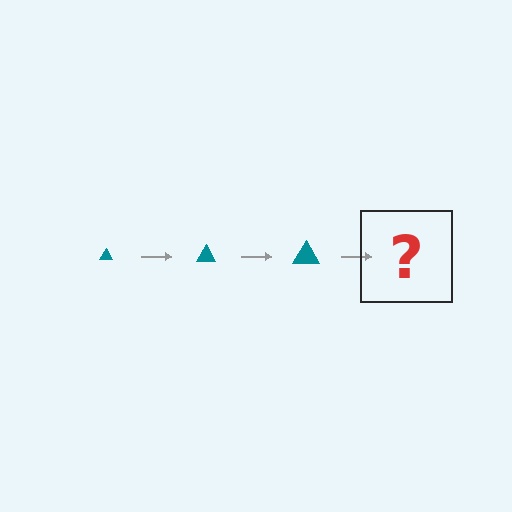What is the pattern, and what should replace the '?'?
The pattern is that the triangle gets progressively larger each step. The '?' should be a teal triangle, larger than the previous one.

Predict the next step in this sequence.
The next step is a teal triangle, larger than the previous one.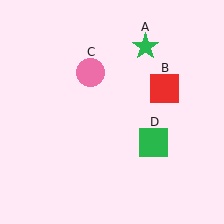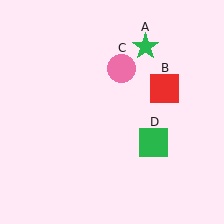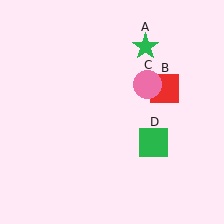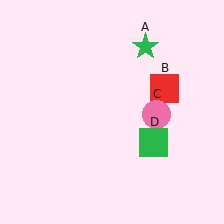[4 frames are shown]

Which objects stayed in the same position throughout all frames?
Green star (object A) and red square (object B) and green square (object D) remained stationary.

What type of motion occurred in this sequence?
The pink circle (object C) rotated clockwise around the center of the scene.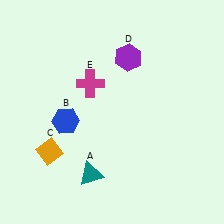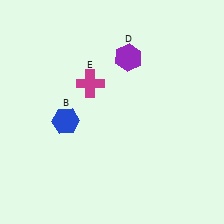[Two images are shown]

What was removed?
The orange diamond (C), the teal triangle (A) were removed in Image 2.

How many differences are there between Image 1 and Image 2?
There are 2 differences between the two images.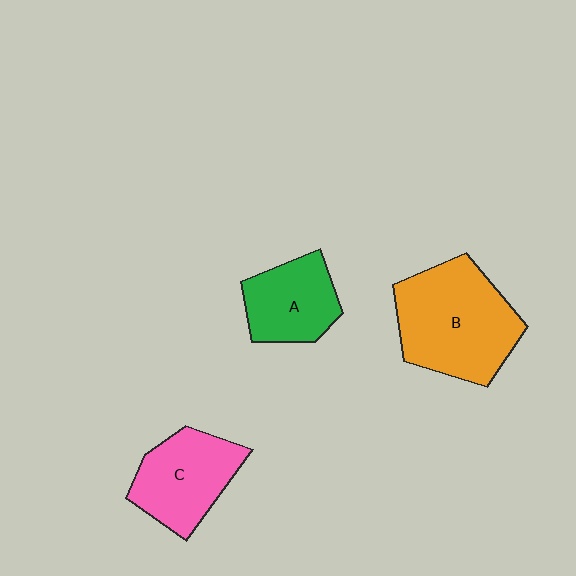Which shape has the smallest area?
Shape A (green).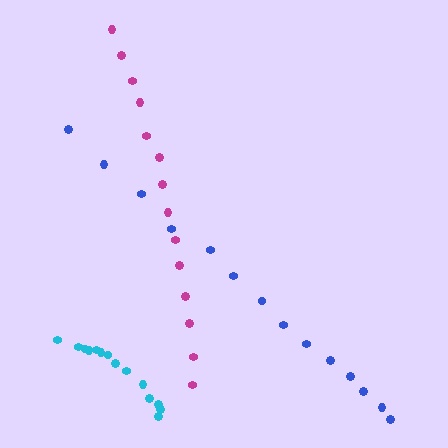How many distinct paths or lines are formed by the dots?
There are 3 distinct paths.